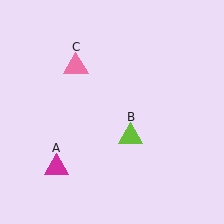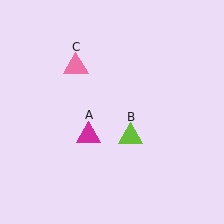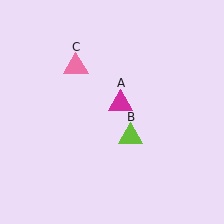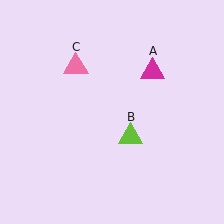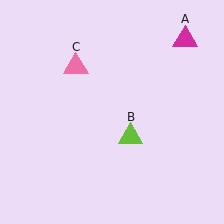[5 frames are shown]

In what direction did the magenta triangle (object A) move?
The magenta triangle (object A) moved up and to the right.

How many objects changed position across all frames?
1 object changed position: magenta triangle (object A).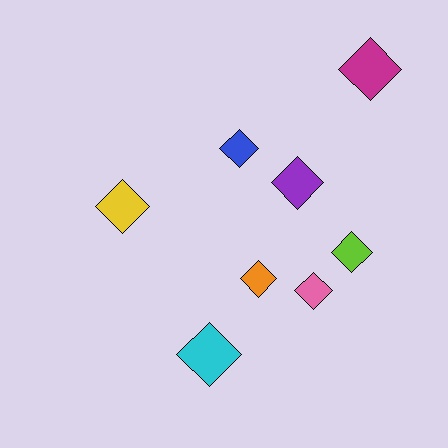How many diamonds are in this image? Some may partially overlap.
There are 8 diamonds.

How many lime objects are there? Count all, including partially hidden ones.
There is 1 lime object.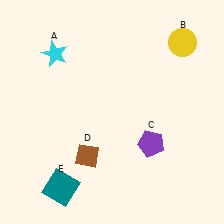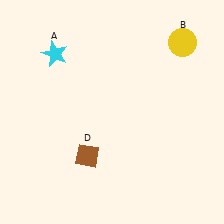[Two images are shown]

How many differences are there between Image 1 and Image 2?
There are 2 differences between the two images.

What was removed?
The teal square (E), the purple pentagon (C) were removed in Image 2.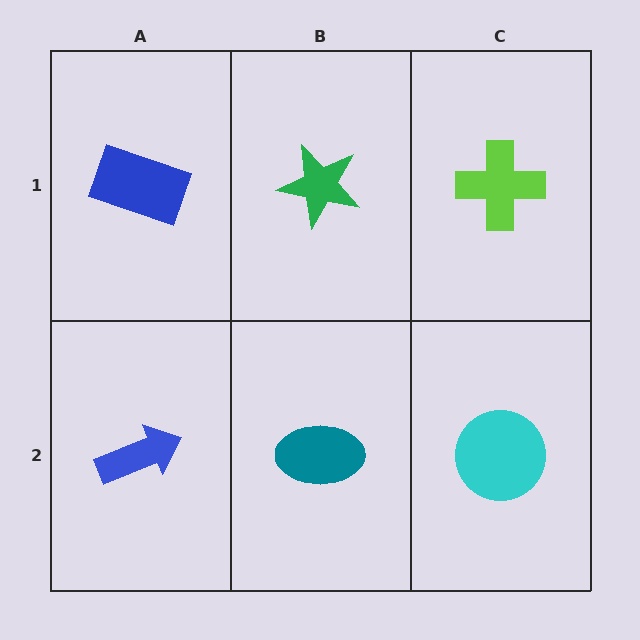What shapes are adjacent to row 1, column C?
A cyan circle (row 2, column C), a green star (row 1, column B).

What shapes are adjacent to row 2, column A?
A blue rectangle (row 1, column A), a teal ellipse (row 2, column B).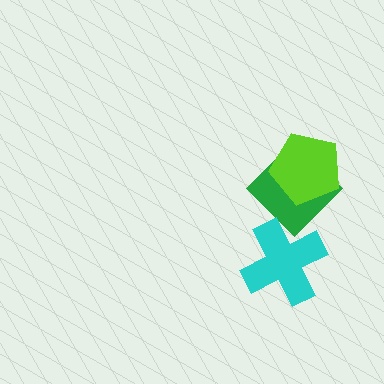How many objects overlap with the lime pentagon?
1 object overlaps with the lime pentagon.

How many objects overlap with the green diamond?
2 objects overlap with the green diamond.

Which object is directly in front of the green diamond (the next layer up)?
The cyan cross is directly in front of the green diamond.